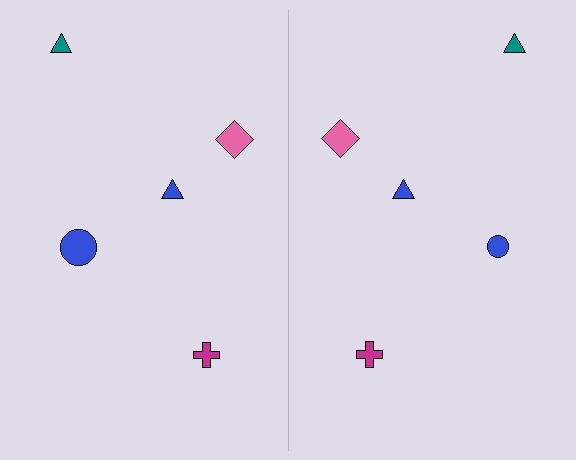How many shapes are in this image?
There are 10 shapes in this image.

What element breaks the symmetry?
The blue circle on the right side has a different size than its mirror counterpart.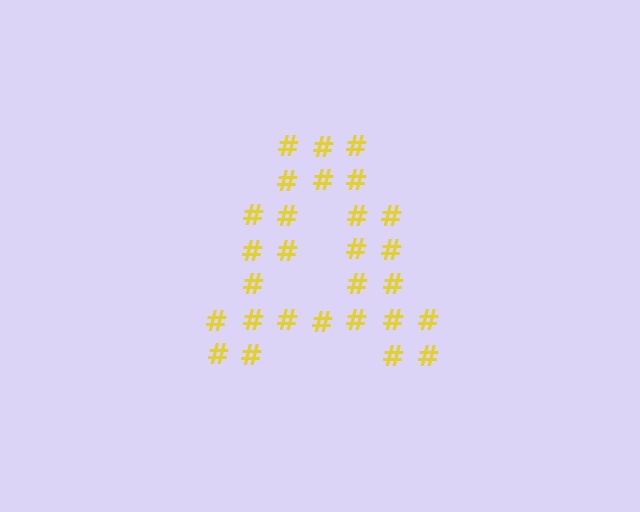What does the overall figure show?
The overall figure shows the letter A.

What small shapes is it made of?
It is made of small hash symbols.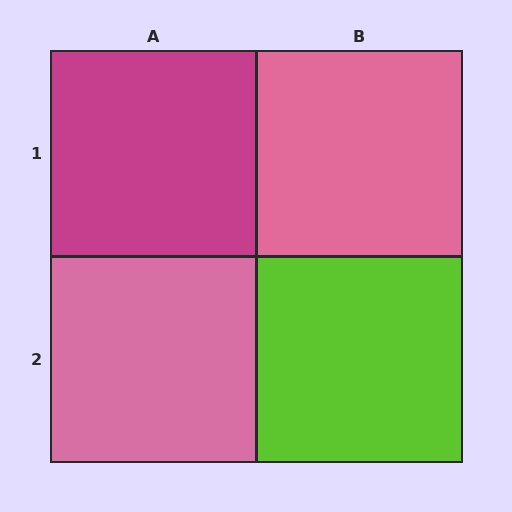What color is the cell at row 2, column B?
Lime.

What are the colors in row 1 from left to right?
Magenta, pink.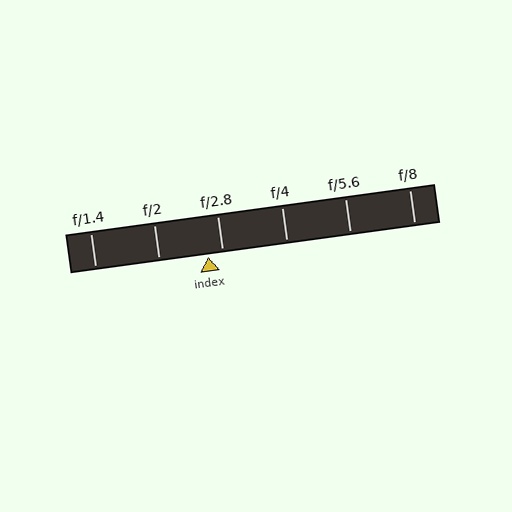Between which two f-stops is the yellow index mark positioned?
The index mark is between f/2 and f/2.8.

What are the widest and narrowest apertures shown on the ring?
The widest aperture shown is f/1.4 and the narrowest is f/8.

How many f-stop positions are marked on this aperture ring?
There are 6 f-stop positions marked.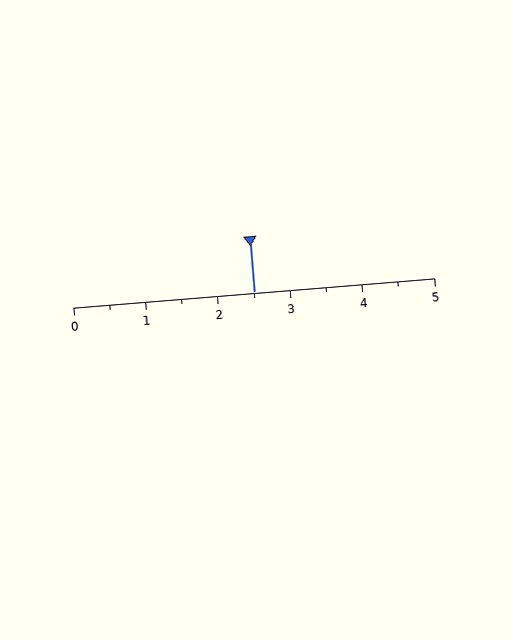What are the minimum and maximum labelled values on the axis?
The axis runs from 0 to 5.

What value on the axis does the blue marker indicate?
The marker indicates approximately 2.5.